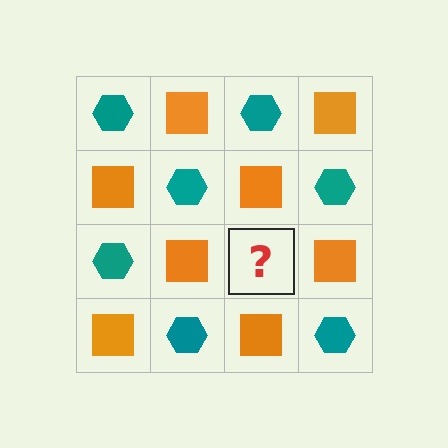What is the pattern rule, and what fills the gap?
The rule is that it alternates teal hexagon and orange square in a checkerboard pattern. The gap should be filled with a teal hexagon.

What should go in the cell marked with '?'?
The missing cell should contain a teal hexagon.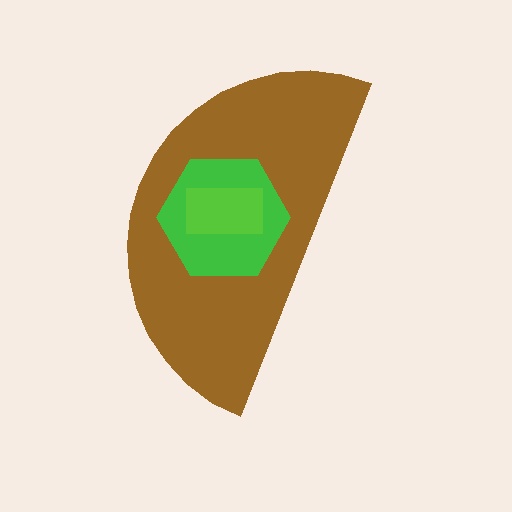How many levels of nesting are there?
3.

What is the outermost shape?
The brown semicircle.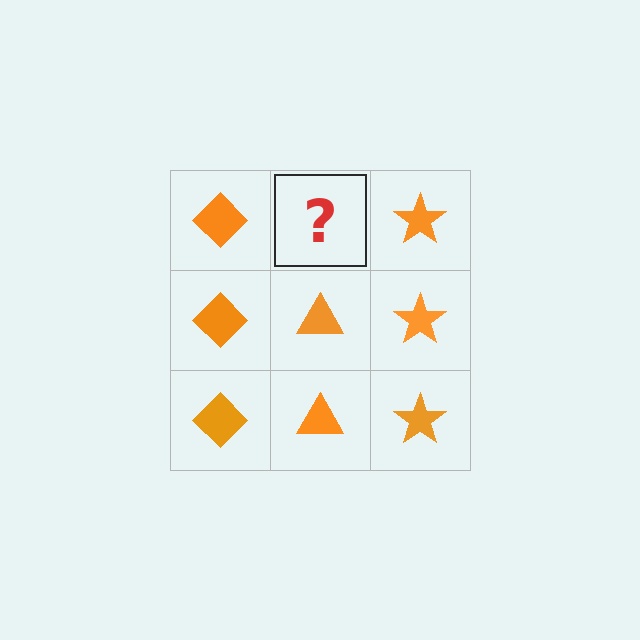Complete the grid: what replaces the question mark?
The question mark should be replaced with an orange triangle.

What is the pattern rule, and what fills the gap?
The rule is that each column has a consistent shape. The gap should be filled with an orange triangle.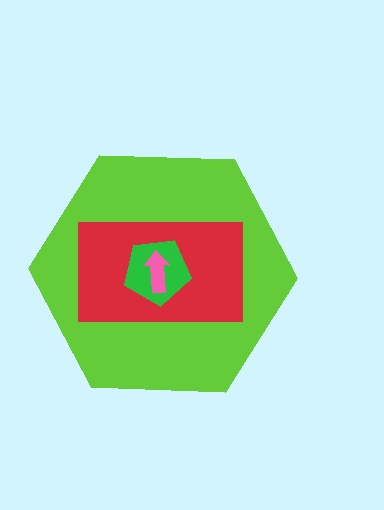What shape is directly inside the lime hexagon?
The red rectangle.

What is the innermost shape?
The pink arrow.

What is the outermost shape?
The lime hexagon.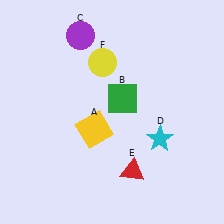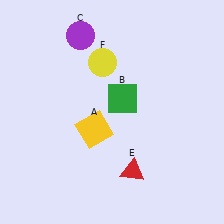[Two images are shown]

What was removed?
The cyan star (D) was removed in Image 2.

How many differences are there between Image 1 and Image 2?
There is 1 difference between the two images.